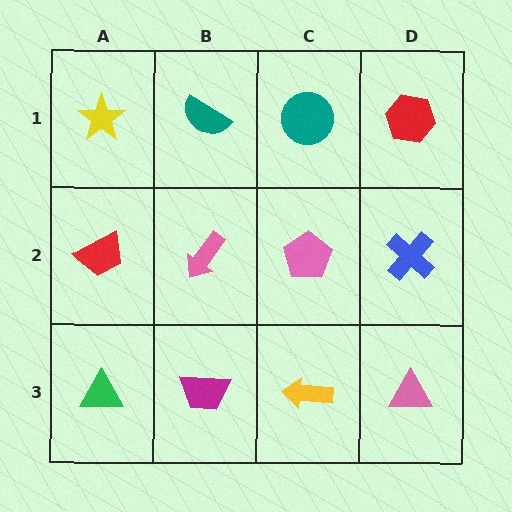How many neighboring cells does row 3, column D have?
2.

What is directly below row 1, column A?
A red trapezoid.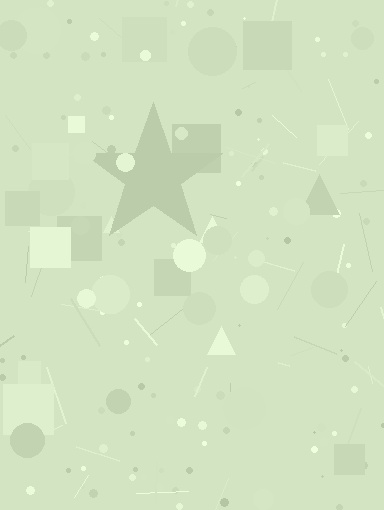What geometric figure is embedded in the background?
A star is embedded in the background.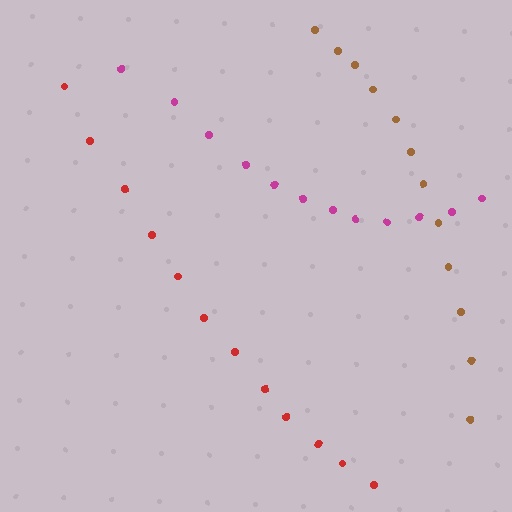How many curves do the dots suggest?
There are 3 distinct paths.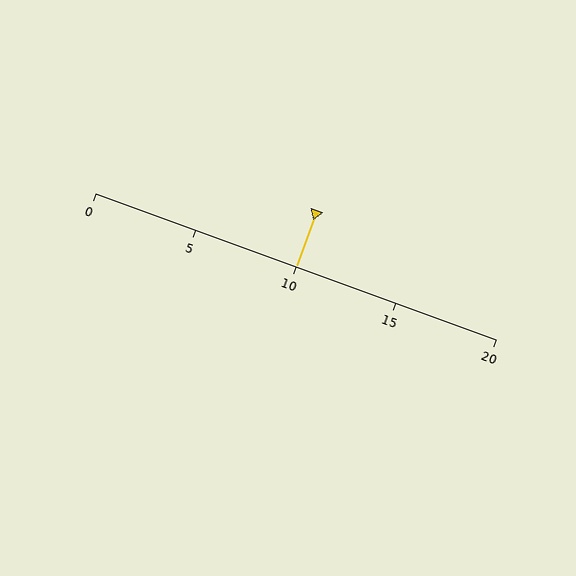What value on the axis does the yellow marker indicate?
The marker indicates approximately 10.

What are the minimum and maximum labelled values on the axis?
The axis runs from 0 to 20.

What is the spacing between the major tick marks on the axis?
The major ticks are spaced 5 apart.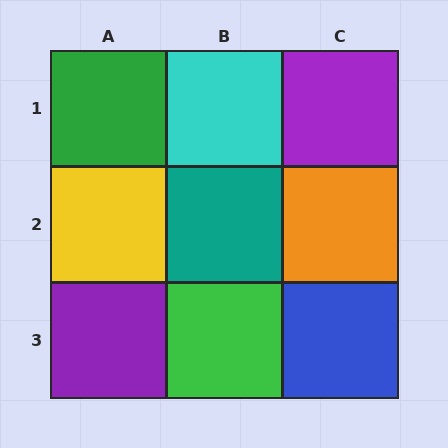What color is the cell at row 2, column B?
Teal.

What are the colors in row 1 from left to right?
Green, cyan, purple.